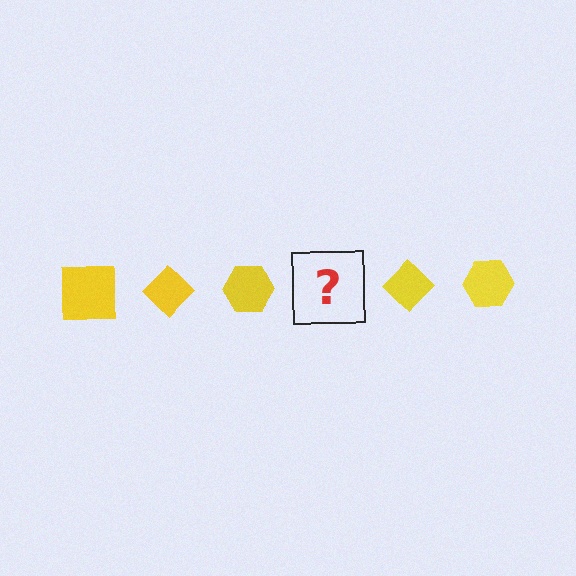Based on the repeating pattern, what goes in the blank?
The blank should be a yellow square.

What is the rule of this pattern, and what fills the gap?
The rule is that the pattern cycles through square, diamond, hexagon shapes in yellow. The gap should be filled with a yellow square.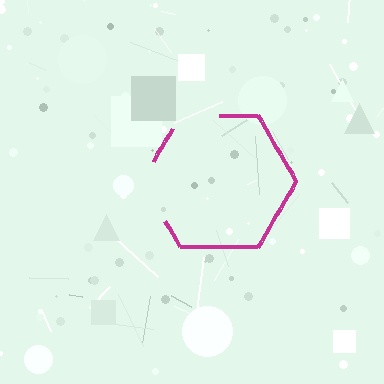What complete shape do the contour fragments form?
The contour fragments form a hexagon.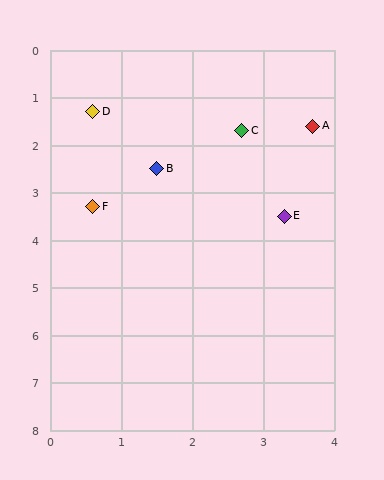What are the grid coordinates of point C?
Point C is at approximately (2.7, 1.7).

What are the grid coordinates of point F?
Point F is at approximately (0.6, 3.3).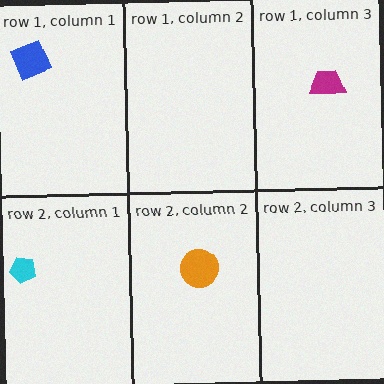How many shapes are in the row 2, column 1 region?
1.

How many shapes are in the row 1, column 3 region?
1.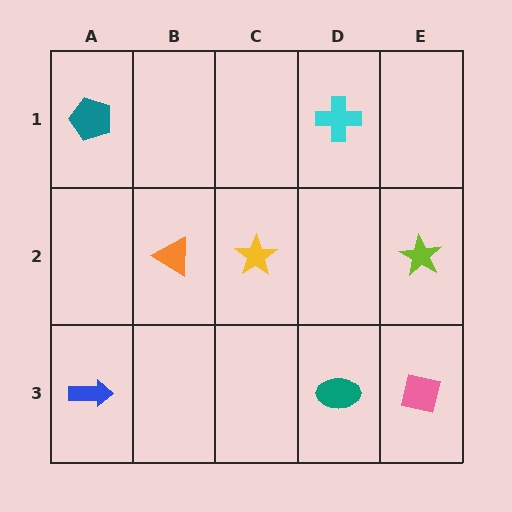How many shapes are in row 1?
2 shapes.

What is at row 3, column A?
A blue arrow.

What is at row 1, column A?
A teal pentagon.